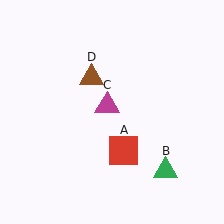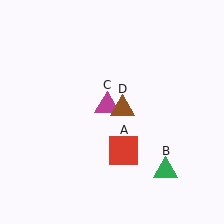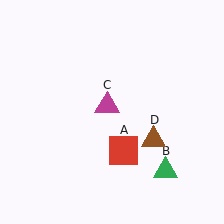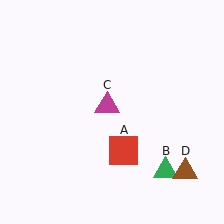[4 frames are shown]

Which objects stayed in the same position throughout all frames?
Red square (object A) and green triangle (object B) and magenta triangle (object C) remained stationary.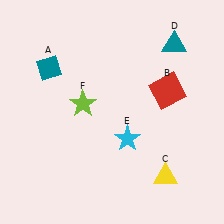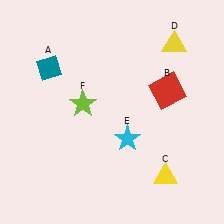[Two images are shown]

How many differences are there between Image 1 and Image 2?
There is 1 difference between the two images.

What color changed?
The triangle (D) changed from teal in Image 1 to yellow in Image 2.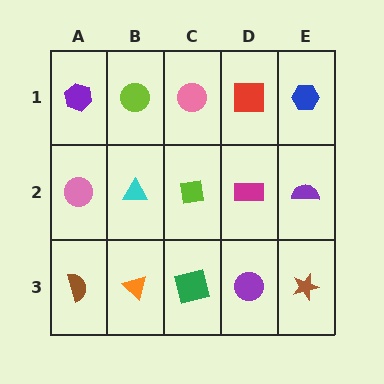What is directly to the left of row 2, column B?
A pink circle.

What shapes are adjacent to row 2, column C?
A pink circle (row 1, column C), a green square (row 3, column C), a cyan triangle (row 2, column B), a magenta rectangle (row 2, column D).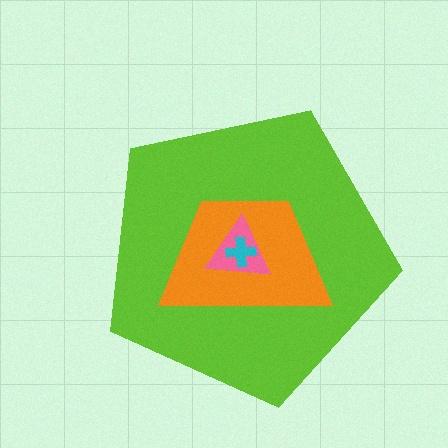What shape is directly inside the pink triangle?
The cyan cross.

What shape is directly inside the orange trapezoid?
The pink triangle.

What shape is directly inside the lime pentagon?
The orange trapezoid.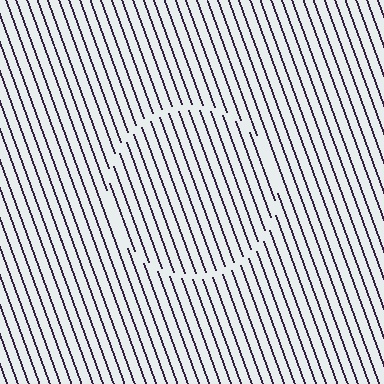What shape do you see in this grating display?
An illusory circle. The interior of the shape contains the same grating, shifted by half a period — the contour is defined by the phase discontinuity where line-ends from the inner and outer gratings abut.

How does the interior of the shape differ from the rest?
The interior of the shape contains the same grating, shifted by half a period — the contour is defined by the phase discontinuity where line-ends from the inner and outer gratings abut.